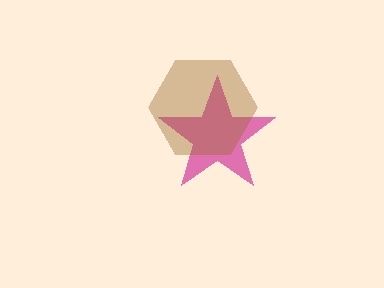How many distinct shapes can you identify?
There are 2 distinct shapes: a magenta star, a brown hexagon.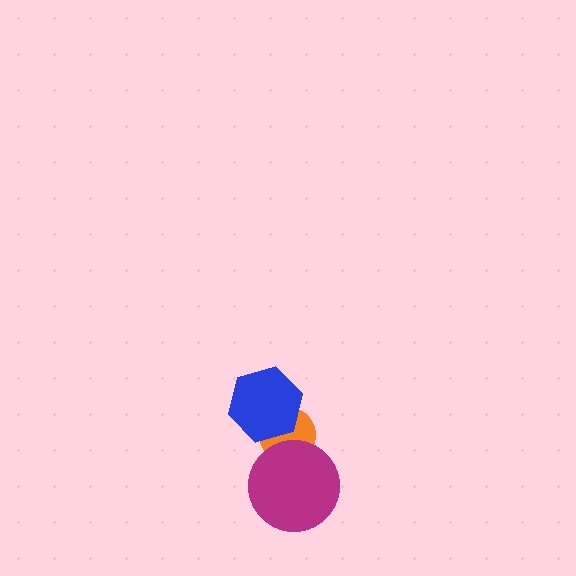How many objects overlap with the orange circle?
2 objects overlap with the orange circle.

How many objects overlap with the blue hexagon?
1 object overlaps with the blue hexagon.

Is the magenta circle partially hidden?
No, no other shape covers it.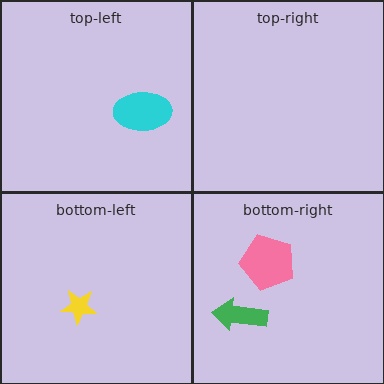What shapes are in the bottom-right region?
The pink pentagon, the green arrow.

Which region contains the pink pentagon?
The bottom-right region.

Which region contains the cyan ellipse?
The top-left region.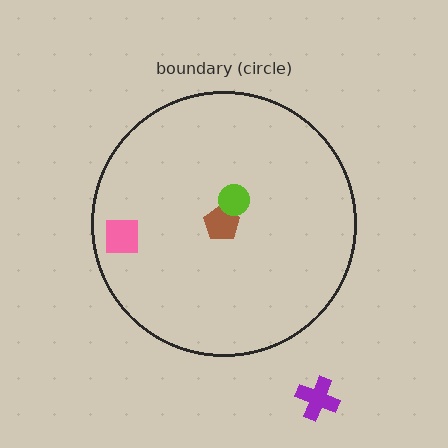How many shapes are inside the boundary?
3 inside, 1 outside.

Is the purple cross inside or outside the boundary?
Outside.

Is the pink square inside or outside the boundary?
Inside.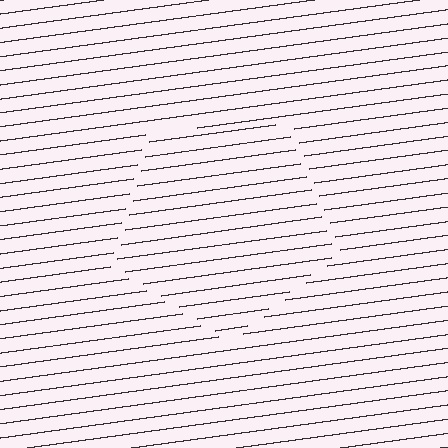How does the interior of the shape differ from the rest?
The interior of the shape contains the same grating, shifted by half a period — the contour is defined by the phase discontinuity where line-ends from the inner and outer gratings abut.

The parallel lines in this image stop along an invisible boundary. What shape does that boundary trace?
An illusory pentagon. The interior of the shape contains the same grating, shifted by half a period — the contour is defined by the phase discontinuity where line-ends from the inner and outer gratings abut.